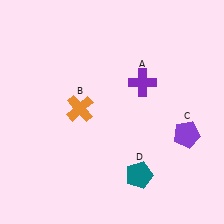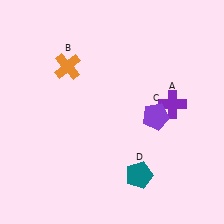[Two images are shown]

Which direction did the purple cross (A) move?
The purple cross (A) moved right.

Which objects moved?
The objects that moved are: the purple cross (A), the orange cross (B), the purple pentagon (C).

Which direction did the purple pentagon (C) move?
The purple pentagon (C) moved left.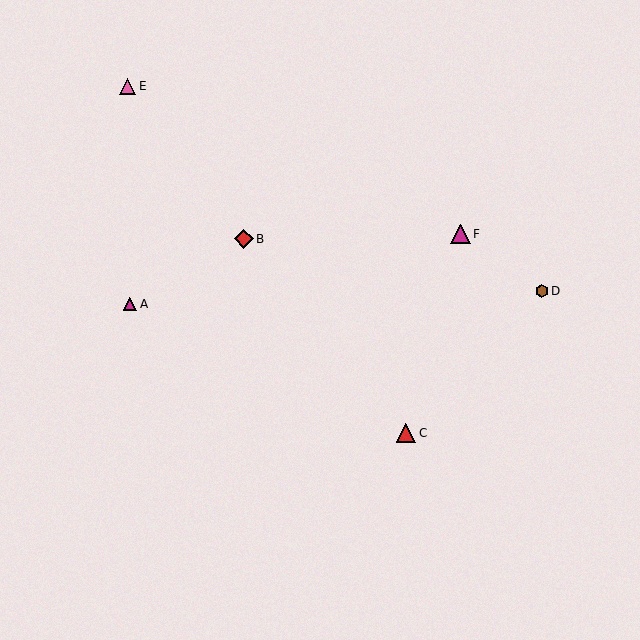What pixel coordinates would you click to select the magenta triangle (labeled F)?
Click at (461, 234) to select the magenta triangle F.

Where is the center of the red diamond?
The center of the red diamond is at (244, 239).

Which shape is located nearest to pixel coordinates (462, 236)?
The magenta triangle (labeled F) at (461, 234) is nearest to that location.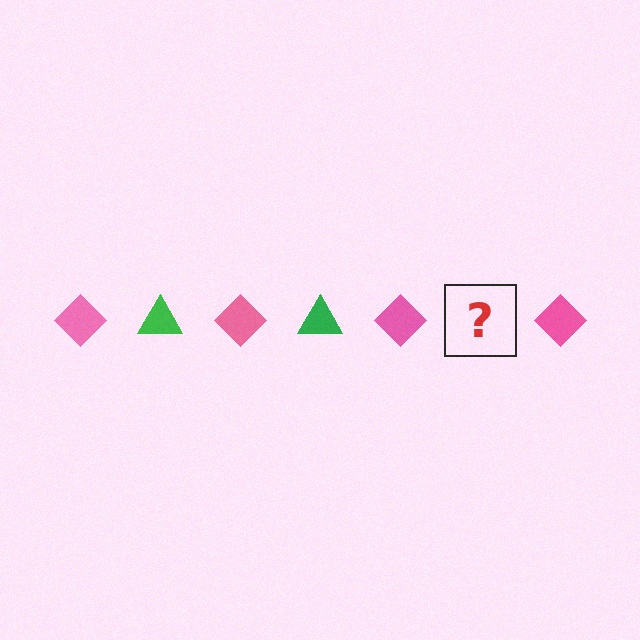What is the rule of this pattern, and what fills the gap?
The rule is that the pattern alternates between pink diamond and green triangle. The gap should be filled with a green triangle.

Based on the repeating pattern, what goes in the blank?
The blank should be a green triangle.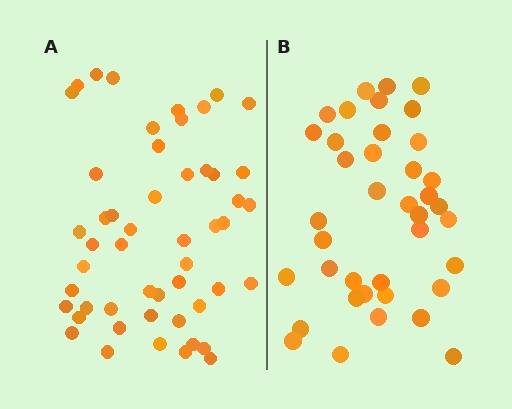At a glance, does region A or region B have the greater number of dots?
Region A (the left region) has more dots.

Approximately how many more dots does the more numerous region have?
Region A has roughly 12 or so more dots than region B.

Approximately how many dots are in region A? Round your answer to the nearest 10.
About 50 dots. (The exact count is 51, which rounds to 50.)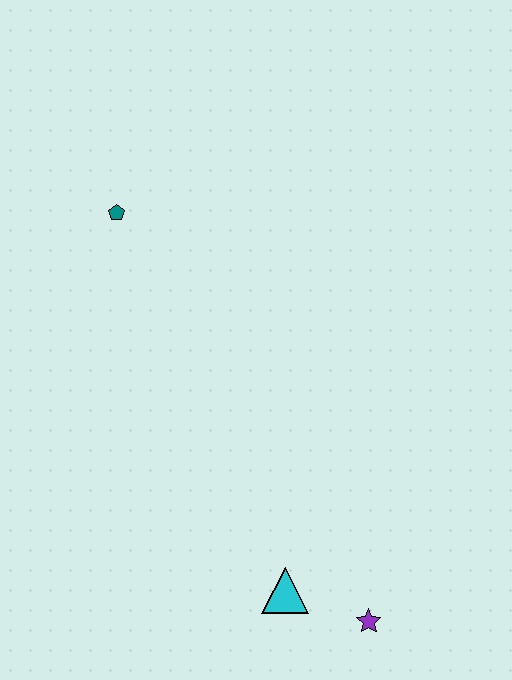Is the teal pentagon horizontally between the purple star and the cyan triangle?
No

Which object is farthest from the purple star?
The teal pentagon is farthest from the purple star.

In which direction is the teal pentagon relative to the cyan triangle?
The teal pentagon is above the cyan triangle.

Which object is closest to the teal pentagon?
The cyan triangle is closest to the teal pentagon.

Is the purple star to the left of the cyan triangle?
No